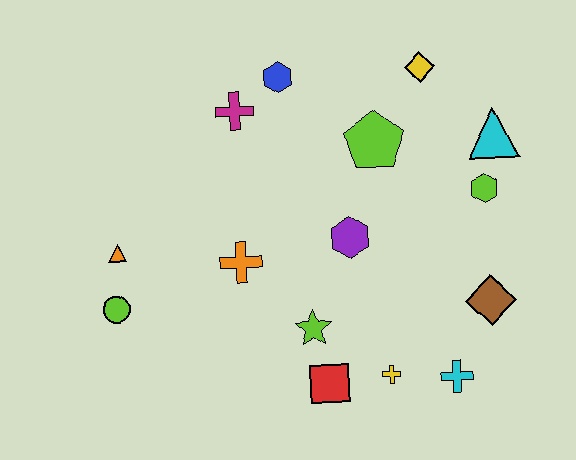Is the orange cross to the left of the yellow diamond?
Yes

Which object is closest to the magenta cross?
The blue hexagon is closest to the magenta cross.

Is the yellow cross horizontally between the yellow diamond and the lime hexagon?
No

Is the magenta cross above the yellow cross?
Yes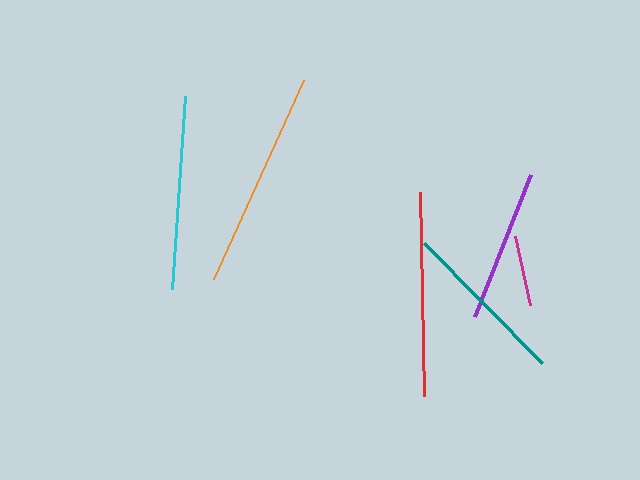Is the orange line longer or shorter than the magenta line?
The orange line is longer than the magenta line.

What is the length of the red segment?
The red segment is approximately 205 pixels long.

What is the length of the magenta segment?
The magenta segment is approximately 70 pixels long.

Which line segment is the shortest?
The magenta line is the shortest at approximately 70 pixels.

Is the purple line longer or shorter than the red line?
The red line is longer than the purple line.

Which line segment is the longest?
The orange line is the longest at approximately 219 pixels.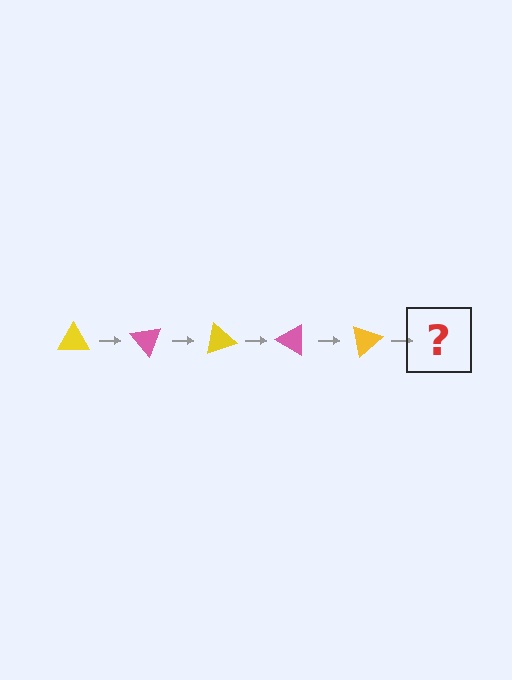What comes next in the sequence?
The next element should be a pink triangle, rotated 250 degrees from the start.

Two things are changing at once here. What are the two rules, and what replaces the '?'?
The two rules are that it rotates 50 degrees each step and the color cycles through yellow and pink. The '?' should be a pink triangle, rotated 250 degrees from the start.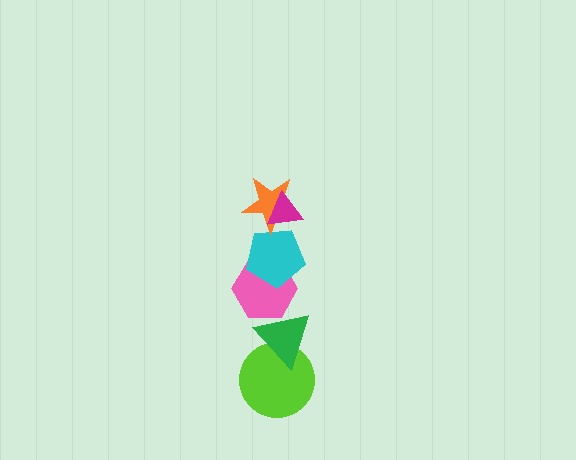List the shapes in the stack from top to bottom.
From top to bottom: the magenta triangle, the orange star, the cyan pentagon, the pink hexagon, the green triangle, the lime circle.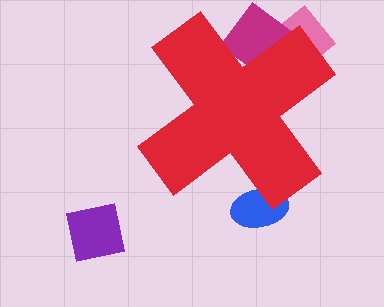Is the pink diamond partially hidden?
Yes, the pink diamond is partially hidden behind the red cross.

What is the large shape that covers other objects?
A red cross.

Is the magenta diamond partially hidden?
Yes, the magenta diamond is partially hidden behind the red cross.